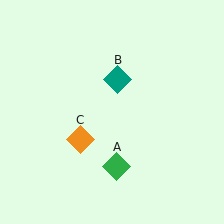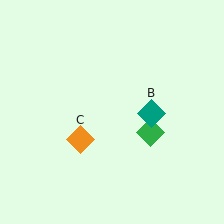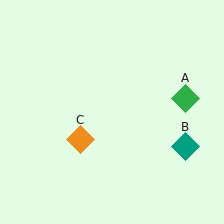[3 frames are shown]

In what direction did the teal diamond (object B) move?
The teal diamond (object B) moved down and to the right.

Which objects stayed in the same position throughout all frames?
Orange diamond (object C) remained stationary.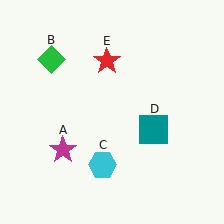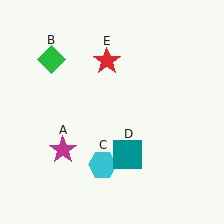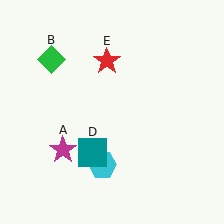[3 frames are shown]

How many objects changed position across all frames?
1 object changed position: teal square (object D).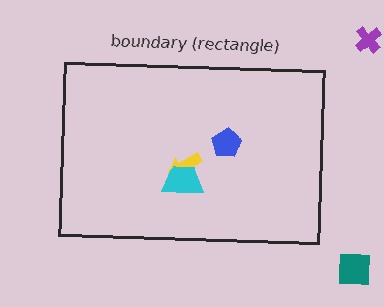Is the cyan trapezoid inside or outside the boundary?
Inside.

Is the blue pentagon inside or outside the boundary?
Inside.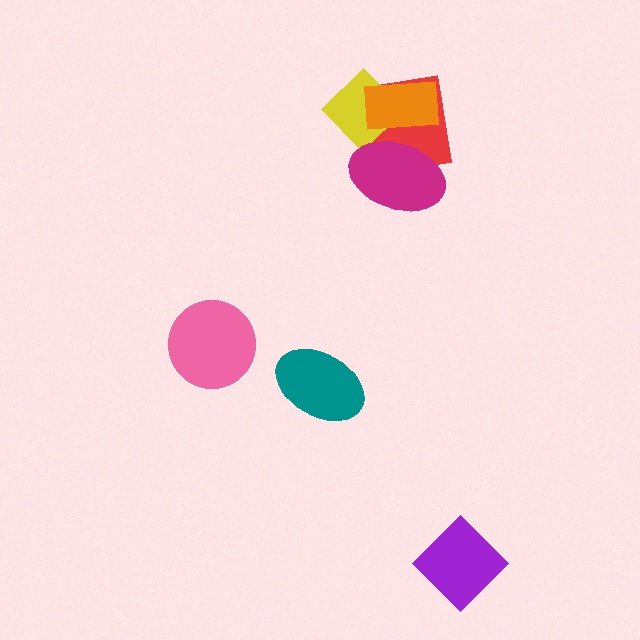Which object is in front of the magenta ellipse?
The orange rectangle is in front of the magenta ellipse.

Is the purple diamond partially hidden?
No, no other shape covers it.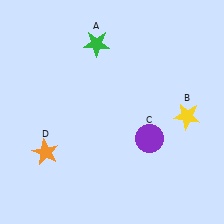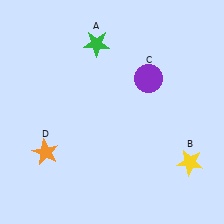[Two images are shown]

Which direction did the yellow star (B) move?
The yellow star (B) moved down.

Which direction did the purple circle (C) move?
The purple circle (C) moved up.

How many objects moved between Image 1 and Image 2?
2 objects moved between the two images.